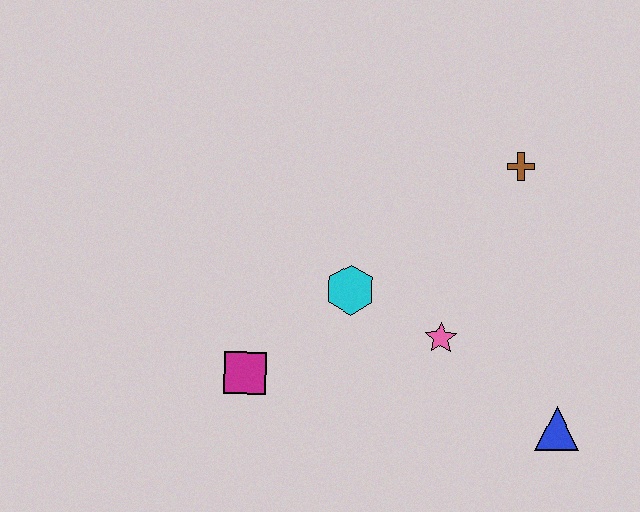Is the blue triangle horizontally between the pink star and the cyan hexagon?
No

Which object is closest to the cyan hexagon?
The pink star is closest to the cyan hexagon.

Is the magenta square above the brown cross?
No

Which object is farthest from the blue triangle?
The magenta square is farthest from the blue triangle.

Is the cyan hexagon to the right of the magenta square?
Yes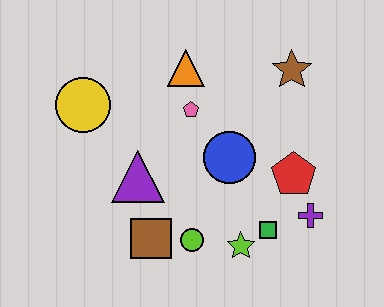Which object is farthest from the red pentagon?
The yellow circle is farthest from the red pentagon.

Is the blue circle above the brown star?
No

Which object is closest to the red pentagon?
The purple cross is closest to the red pentagon.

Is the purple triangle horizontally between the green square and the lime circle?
No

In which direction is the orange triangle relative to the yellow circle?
The orange triangle is to the right of the yellow circle.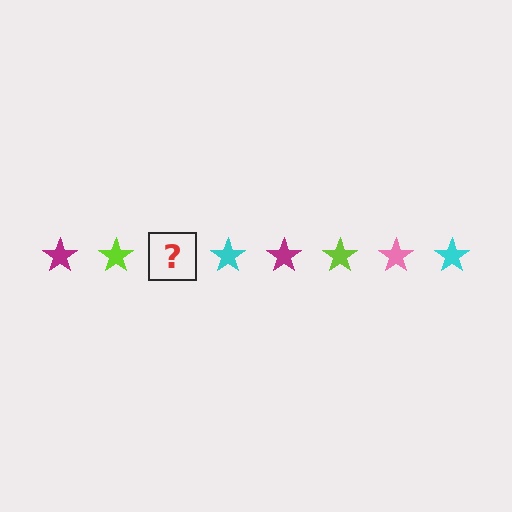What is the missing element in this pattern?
The missing element is a pink star.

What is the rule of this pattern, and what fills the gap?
The rule is that the pattern cycles through magenta, lime, pink, cyan stars. The gap should be filled with a pink star.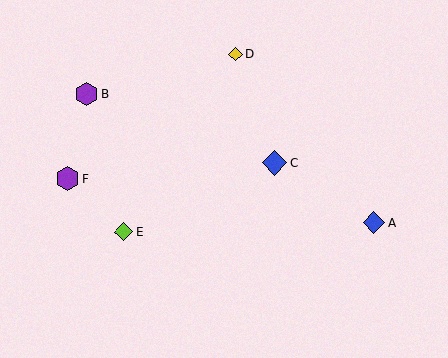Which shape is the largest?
The blue diamond (labeled C) is the largest.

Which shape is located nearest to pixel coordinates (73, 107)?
The purple hexagon (labeled B) at (86, 94) is nearest to that location.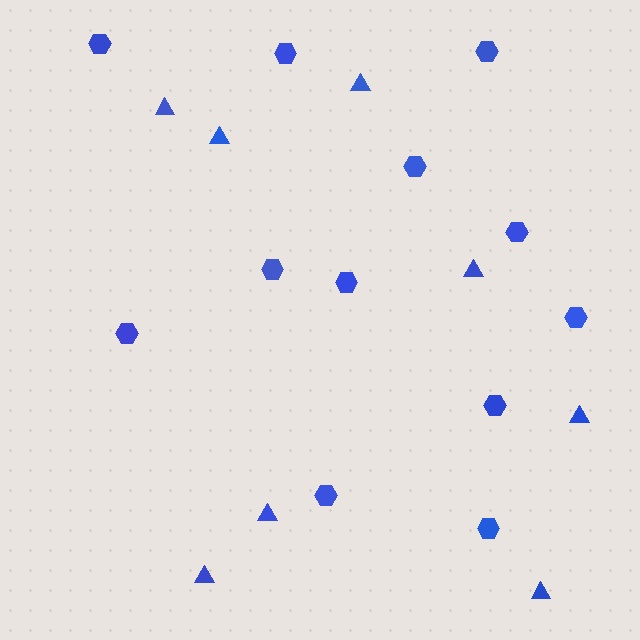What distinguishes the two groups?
There are 2 groups: one group of hexagons (12) and one group of triangles (8).